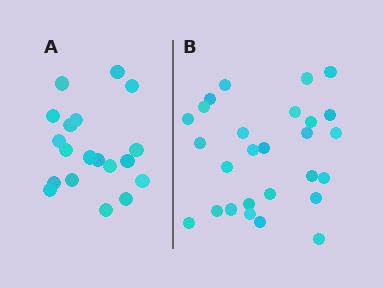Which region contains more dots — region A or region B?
Region B (the right region) has more dots.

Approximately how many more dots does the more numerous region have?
Region B has roughly 8 or so more dots than region A.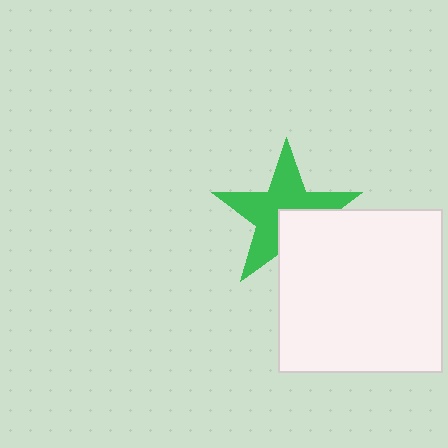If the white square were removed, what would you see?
You would see the complete green star.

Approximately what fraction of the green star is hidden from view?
Roughly 33% of the green star is hidden behind the white square.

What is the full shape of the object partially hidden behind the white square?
The partially hidden object is a green star.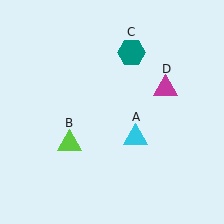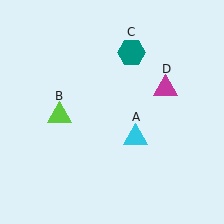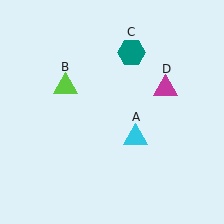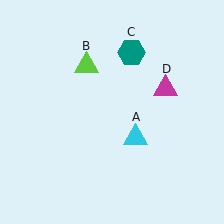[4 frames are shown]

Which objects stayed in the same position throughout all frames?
Cyan triangle (object A) and teal hexagon (object C) and magenta triangle (object D) remained stationary.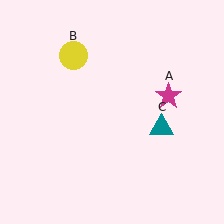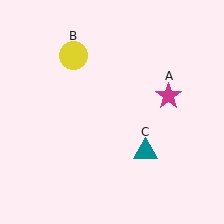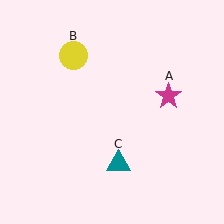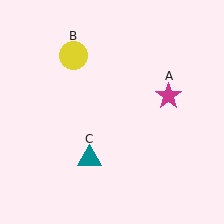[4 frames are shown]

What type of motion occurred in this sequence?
The teal triangle (object C) rotated clockwise around the center of the scene.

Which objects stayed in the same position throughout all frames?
Magenta star (object A) and yellow circle (object B) remained stationary.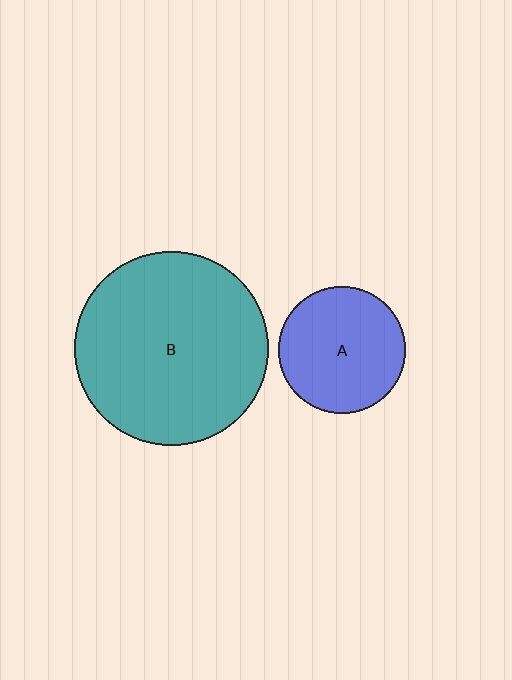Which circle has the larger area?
Circle B (teal).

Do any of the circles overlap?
No, none of the circles overlap.